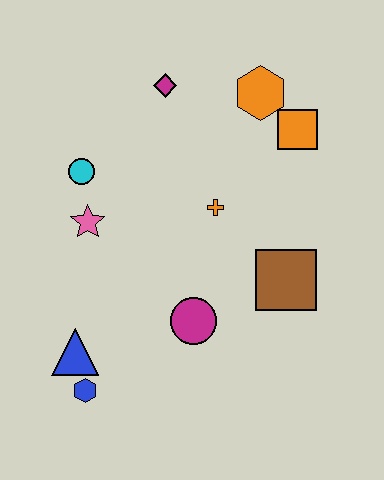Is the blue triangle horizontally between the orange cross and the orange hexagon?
No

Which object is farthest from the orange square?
The blue hexagon is farthest from the orange square.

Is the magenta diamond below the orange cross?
No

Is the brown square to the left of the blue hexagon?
No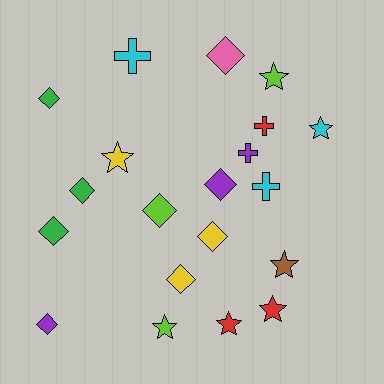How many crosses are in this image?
There are 4 crosses.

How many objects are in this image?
There are 20 objects.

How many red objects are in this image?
There are 3 red objects.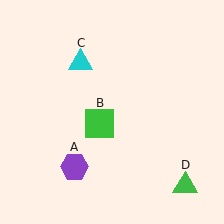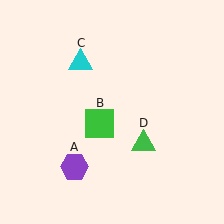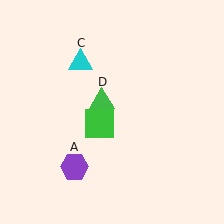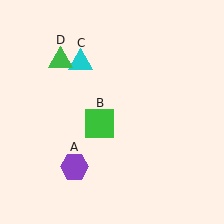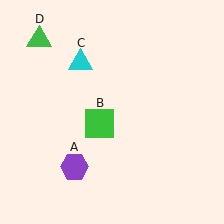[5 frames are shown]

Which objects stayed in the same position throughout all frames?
Purple hexagon (object A) and green square (object B) and cyan triangle (object C) remained stationary.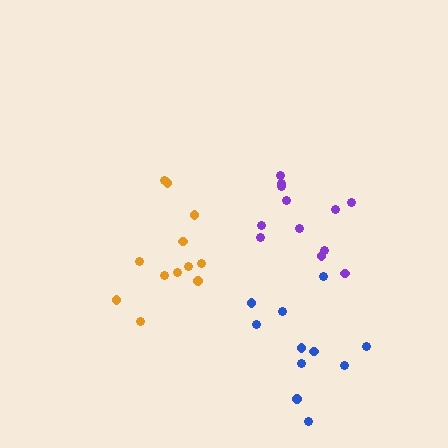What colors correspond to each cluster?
The clusters are colored: blue, orange, purple.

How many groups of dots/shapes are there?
There are 3 groups.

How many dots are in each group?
Group 1: 11 dots, Group 2: 12 dots, Group 3: 12 dots (35 total).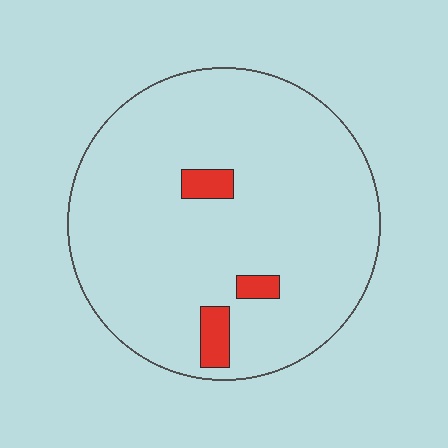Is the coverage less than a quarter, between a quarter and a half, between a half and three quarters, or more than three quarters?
Less than a quarter.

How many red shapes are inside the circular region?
3.